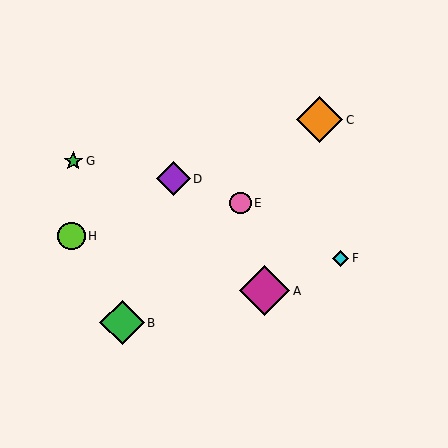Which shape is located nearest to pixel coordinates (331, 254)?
The cyan diamond (labeled F) at (341, 258) is nearest to that location.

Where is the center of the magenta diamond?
The center of the magenta diamond is at (265, 291).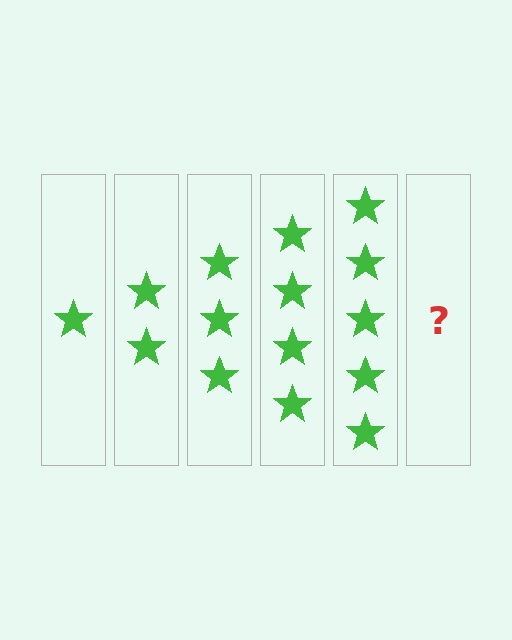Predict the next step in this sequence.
The next step is 6 stars.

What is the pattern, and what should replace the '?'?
The pattern is that each step adds one more star. The '?' should be 6 stars.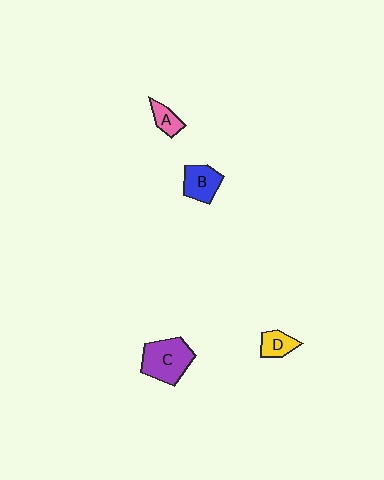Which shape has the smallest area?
Shape A (pink).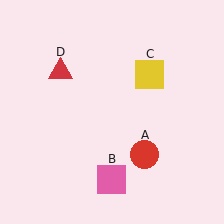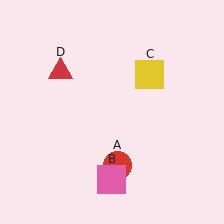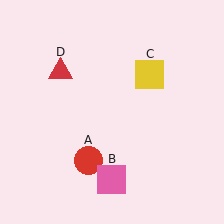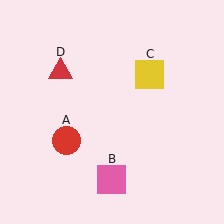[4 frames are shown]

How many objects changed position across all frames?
1 object changed position: red circle (object A).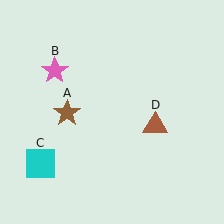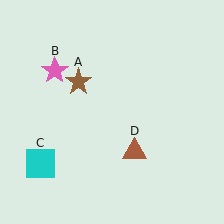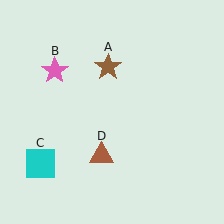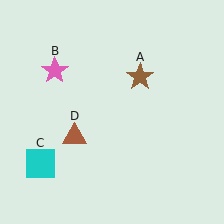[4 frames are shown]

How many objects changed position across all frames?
2 objects changed position: brown star (object A), brown triangle (object D).